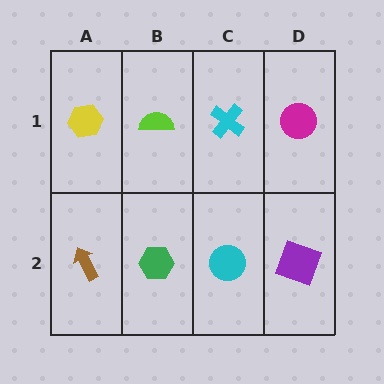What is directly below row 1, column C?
A cyan circle.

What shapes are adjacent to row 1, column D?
A purple square (row 2, column D), a cyan cross (row 1, column C).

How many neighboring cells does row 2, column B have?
3.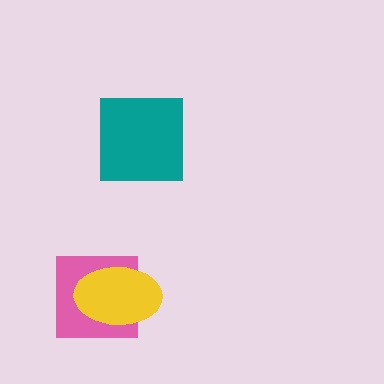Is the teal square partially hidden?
No, no other shape covers it.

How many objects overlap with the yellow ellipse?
1 object overlaps with the yellow ellipse.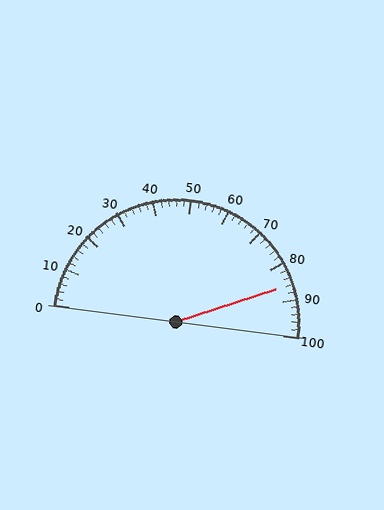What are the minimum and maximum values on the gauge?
The gauge ranges from 0 to 100.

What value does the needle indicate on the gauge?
The needle indicates approximately 86.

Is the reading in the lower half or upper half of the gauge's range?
The reading is in the upper half of the range (0 to 100).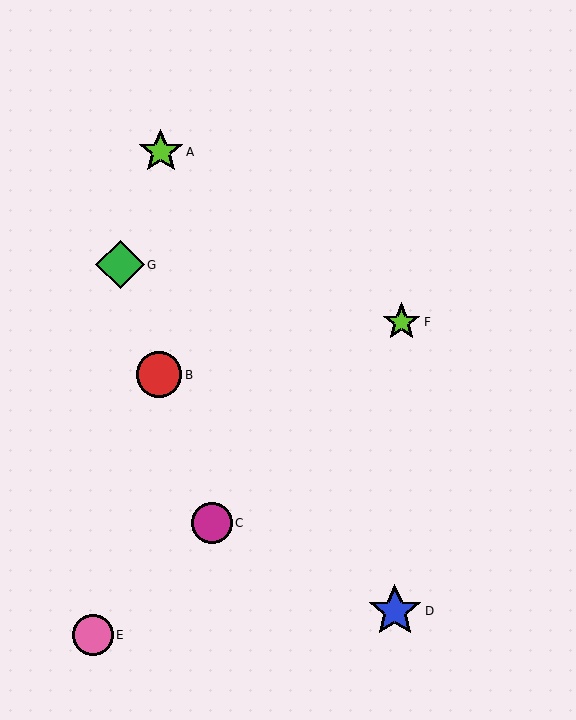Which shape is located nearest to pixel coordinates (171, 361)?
The red circle (labeled B) at (159, 375) is nearest to that location.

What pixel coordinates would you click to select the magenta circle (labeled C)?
Click at (212, 523) to select the magenta circle C.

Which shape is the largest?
The blue star (labeled D) is the largest.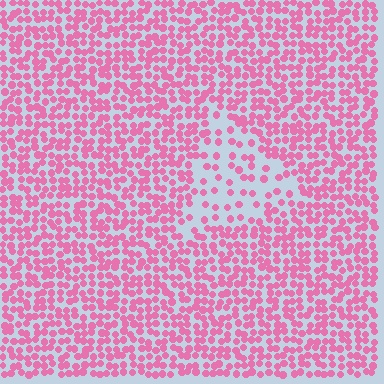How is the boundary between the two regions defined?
The boundary is defined by a change in element density (approximately 2.4x ratio). All elements are the same color, size, and shape.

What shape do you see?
I see a triangle.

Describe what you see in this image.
The image contains small pink elements arranged at two different densities. A triangle-shaped region is visible where the elements are less densely packed than the surrounding area.